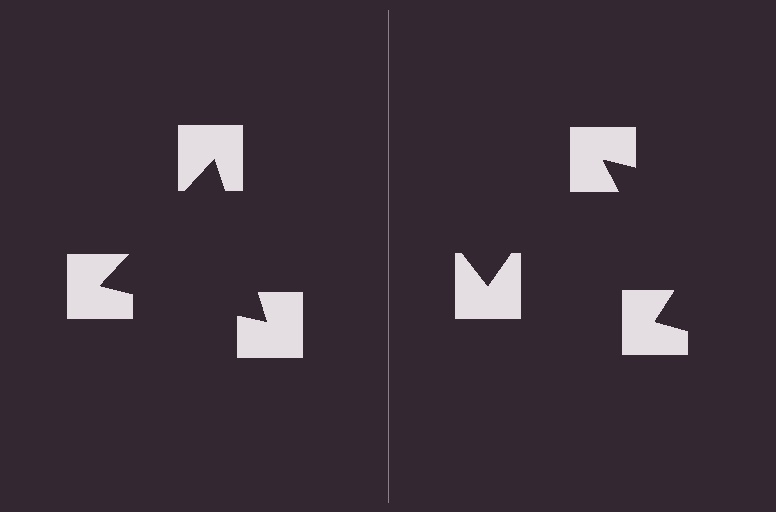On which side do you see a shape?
An illusory triangle appears on the left side. On the right side the wedge cuts are rotated, so no coherent shape forms.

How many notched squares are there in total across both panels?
6 — 3 on each side.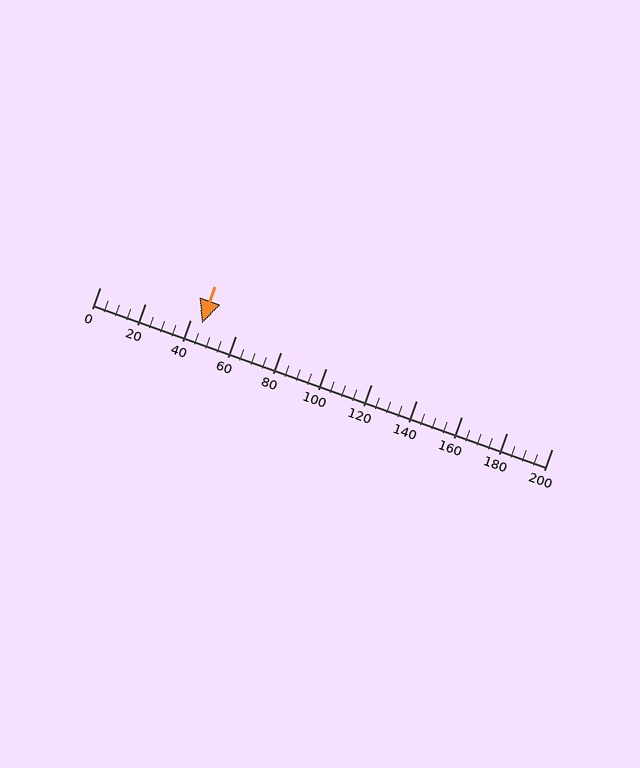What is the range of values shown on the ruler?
The ruler shows values from 0 to 200.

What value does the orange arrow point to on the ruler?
The orange arrow points to approximately 45.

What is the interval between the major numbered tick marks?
The major tick marks are spaced 20 units apart.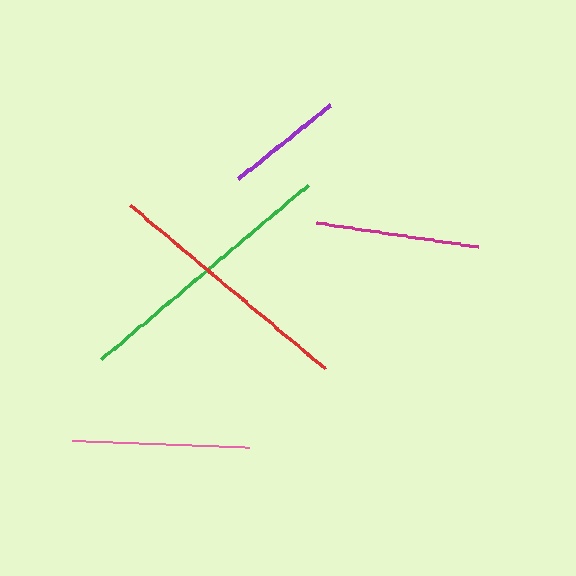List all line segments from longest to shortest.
From longest to shortest: green, red, pink, magenta, purple.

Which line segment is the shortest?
The purple line is the shortest at approximately 117 pixels.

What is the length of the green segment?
The green segment is approximately 270 pixels long.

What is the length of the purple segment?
The purple segment is approximately 117 pixels long.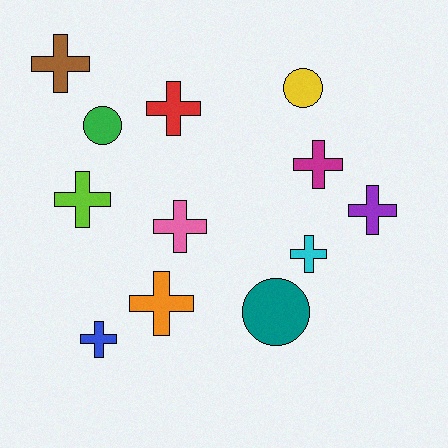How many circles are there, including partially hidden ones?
There are 3 circles.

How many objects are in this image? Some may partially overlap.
There are 12 objects.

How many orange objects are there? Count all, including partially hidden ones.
There is 1 orange object.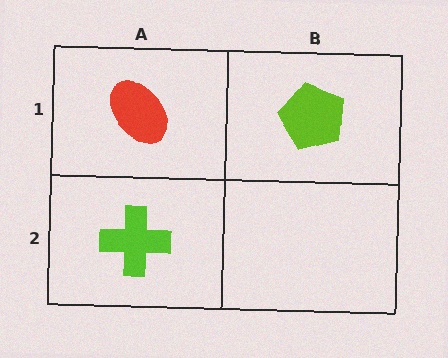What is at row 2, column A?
A lime cross.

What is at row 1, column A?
A red ellipse.